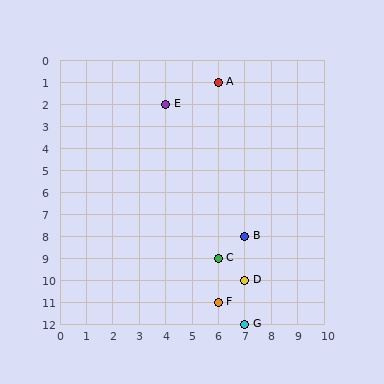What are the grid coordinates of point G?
Point G is at grid coordinates (7, 12).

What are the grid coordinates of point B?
Point B is at grid coordinates (7, 8).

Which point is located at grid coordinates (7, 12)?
Point G is at (7, 12).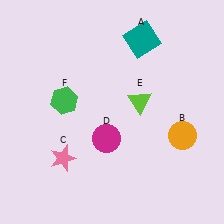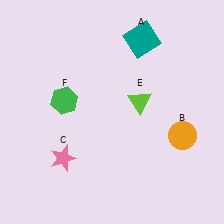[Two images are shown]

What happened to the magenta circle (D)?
The magenta circle (D) was removed in Image 2. It was in the bottom-left area of Image 1.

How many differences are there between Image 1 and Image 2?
There is 1 difference between the two images.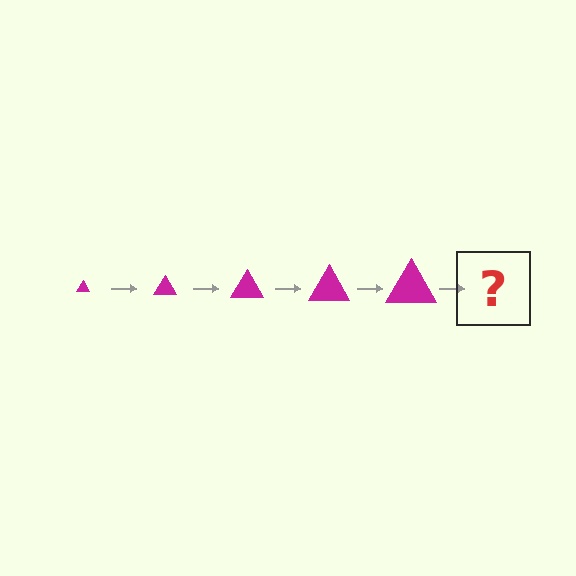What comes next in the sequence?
The next element should be a magenta triangle, larger than the previous one.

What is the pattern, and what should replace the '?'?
The pattern is that the triangle gets progressively larger each step. The '?' should be a magenta triangle, larger than the previous one.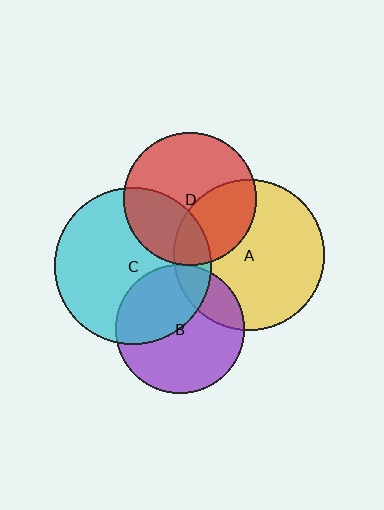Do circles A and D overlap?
Yes.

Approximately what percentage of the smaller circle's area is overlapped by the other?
Approximately 35%.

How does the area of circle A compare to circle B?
Approximately 1.4 times.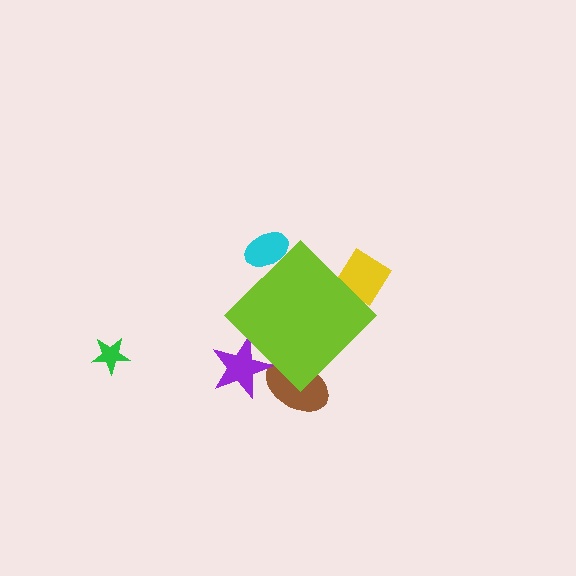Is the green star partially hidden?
No, the green star is fully visible.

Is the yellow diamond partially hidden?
Yes, the yellow diamond is partially hidden behind the lime diamond.